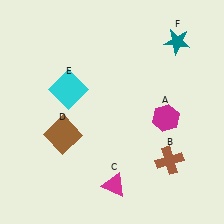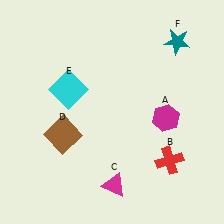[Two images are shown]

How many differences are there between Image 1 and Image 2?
There is 1 difference between the two images.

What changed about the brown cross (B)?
In Image 1, B is brown. In Image 2, it changed to red.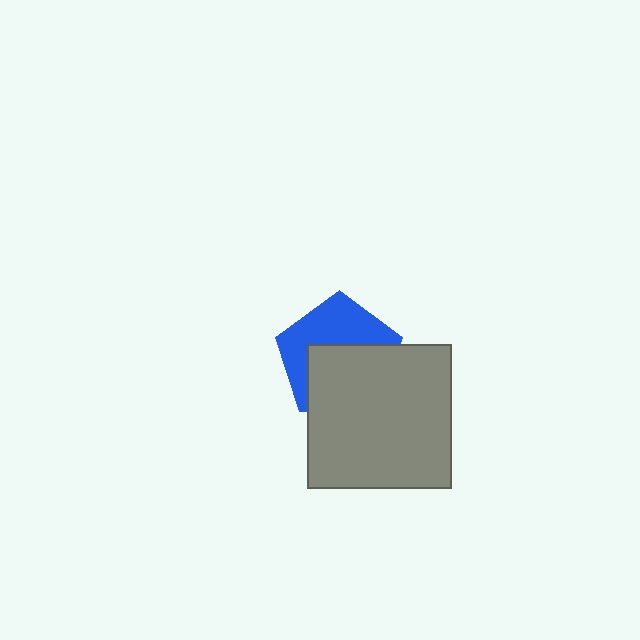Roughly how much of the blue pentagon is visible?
About half of it is visible (roughly 48%).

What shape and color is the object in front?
The object in front is a gray square.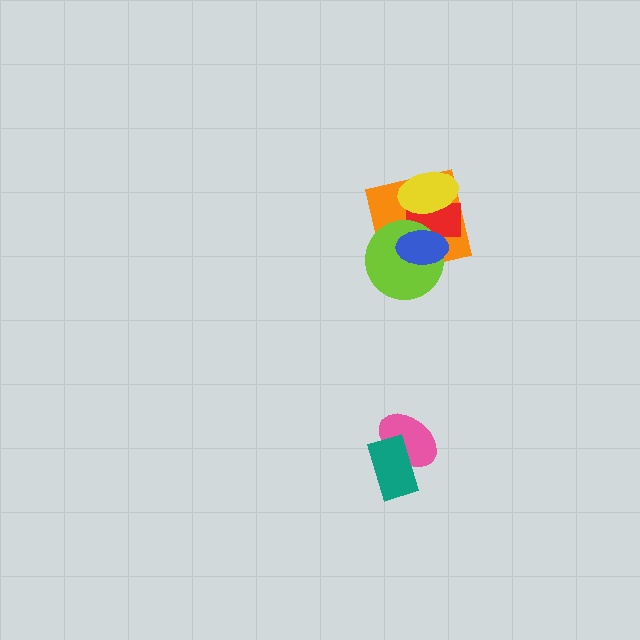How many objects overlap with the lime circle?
3 objects overlap with the lime circle.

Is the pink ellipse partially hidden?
Yes, it is partially covered by another shape.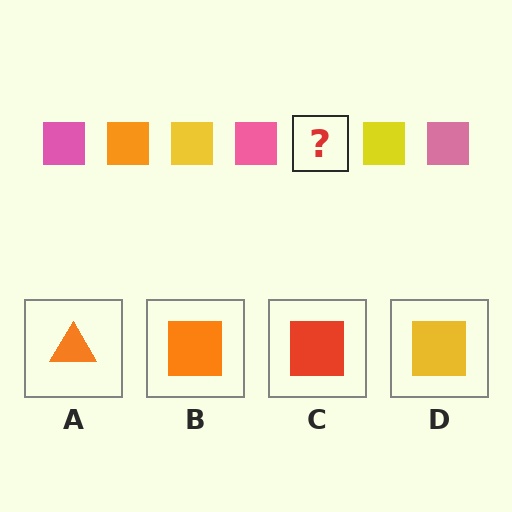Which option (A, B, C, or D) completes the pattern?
B.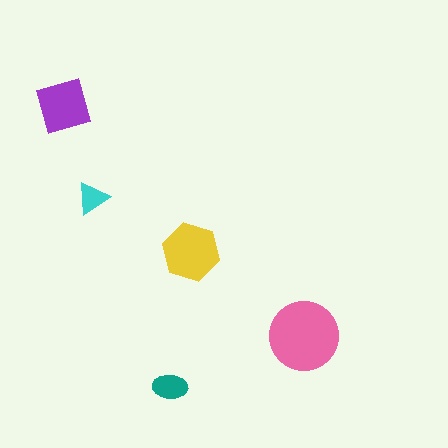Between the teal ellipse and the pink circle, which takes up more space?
The pink circle.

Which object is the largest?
The pink circle.